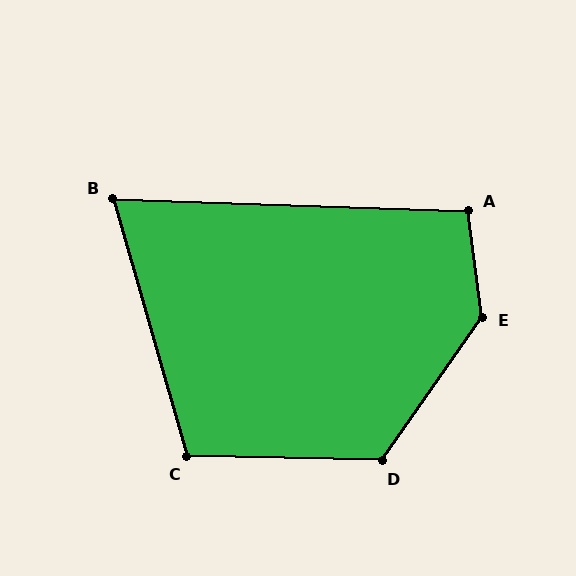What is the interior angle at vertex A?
Approximately 99 degrees (obtuse).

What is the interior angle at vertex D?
Approximately 124 degrees (obtuse).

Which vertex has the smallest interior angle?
B, at approximately 72 degrees.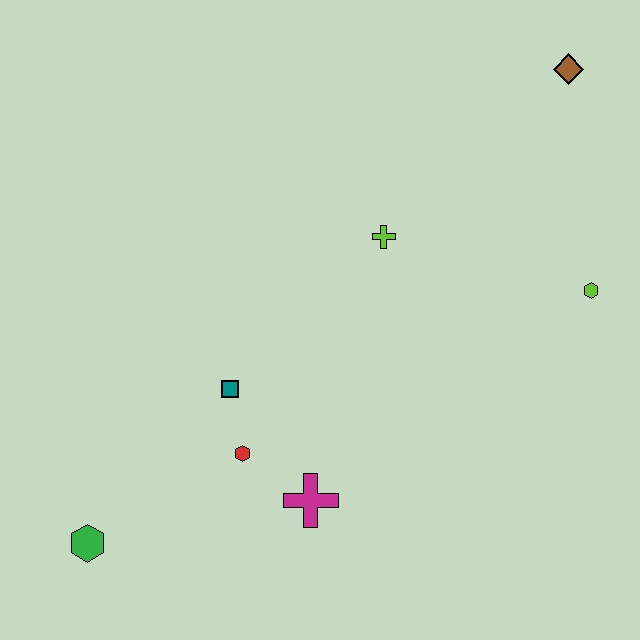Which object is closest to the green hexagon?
The red hexagon is closest to the green hexagon.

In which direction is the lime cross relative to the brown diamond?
The lime cross is to the left of the brown diamond.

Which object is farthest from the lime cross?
The green hexagon is farthest from the lime cross.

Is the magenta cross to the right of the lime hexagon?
No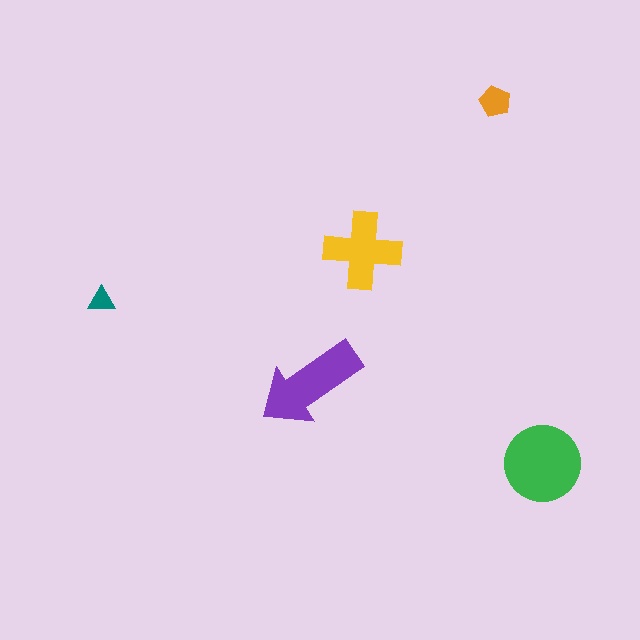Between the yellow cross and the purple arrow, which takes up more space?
The purple arrow.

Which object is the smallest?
The teal triangle.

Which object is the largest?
The green circle.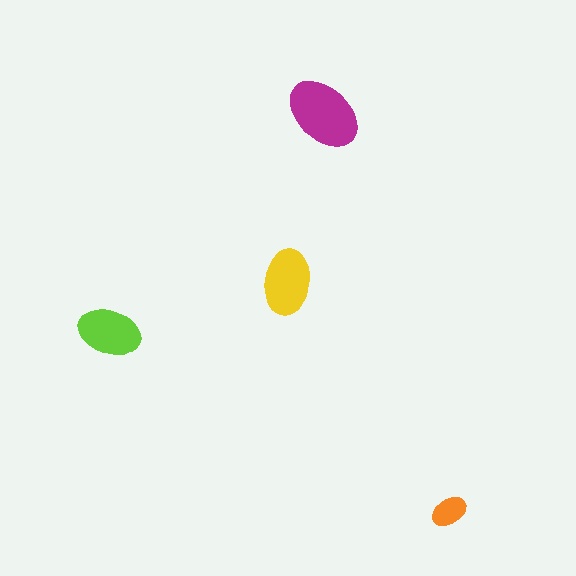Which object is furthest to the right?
The orange ellipse is rightmost.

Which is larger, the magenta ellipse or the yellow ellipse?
The magenta one.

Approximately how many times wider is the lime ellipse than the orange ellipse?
About 2 times wider.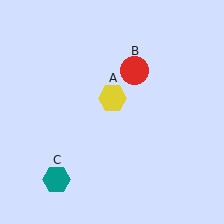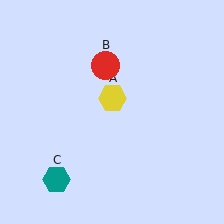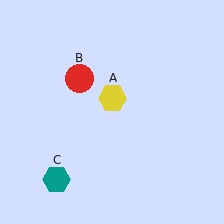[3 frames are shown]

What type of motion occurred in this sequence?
The red circle (object B) rotated counterclockwise around the center of the scene.